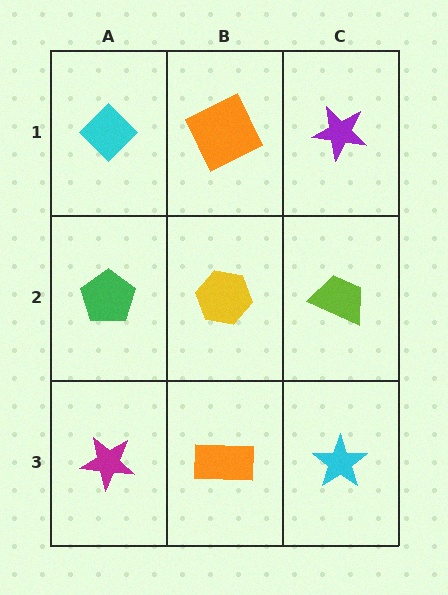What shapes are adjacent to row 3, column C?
A lime trapezoid (row 2, column C), an orange rectangle (row 3, column B).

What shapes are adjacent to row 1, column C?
A lime trapezoid (row 2, column C), an orange square (row 1, column B).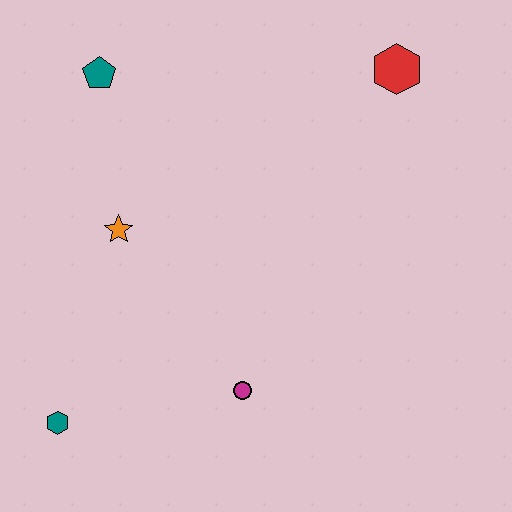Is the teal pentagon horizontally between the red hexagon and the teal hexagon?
Yes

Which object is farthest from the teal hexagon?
The red hexagon is farthest from the teal hexagon.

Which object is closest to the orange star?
The teal pentagon is closest to the orange star.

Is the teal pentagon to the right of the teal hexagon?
Yes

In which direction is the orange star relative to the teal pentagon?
The orange star is below the teal pentagon.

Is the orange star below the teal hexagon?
No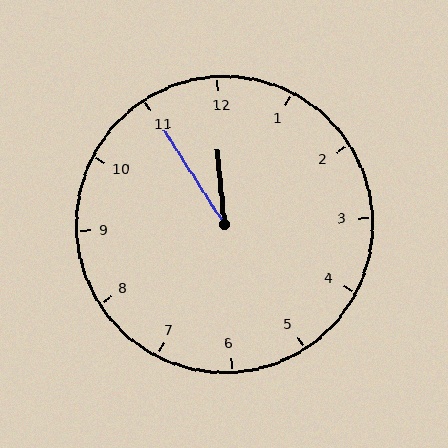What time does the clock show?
11:55.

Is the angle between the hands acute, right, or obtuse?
It is acute.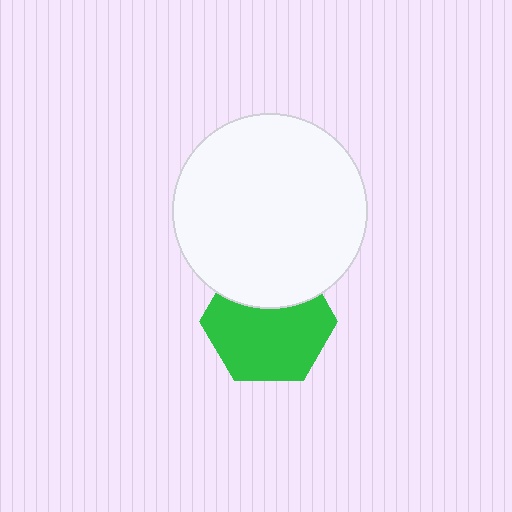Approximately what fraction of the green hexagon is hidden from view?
Roughly 32% of the green hexagon is hidden behind the white circle.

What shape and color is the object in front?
The object in front is a white circle.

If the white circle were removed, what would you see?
You would see the complete green hexagon.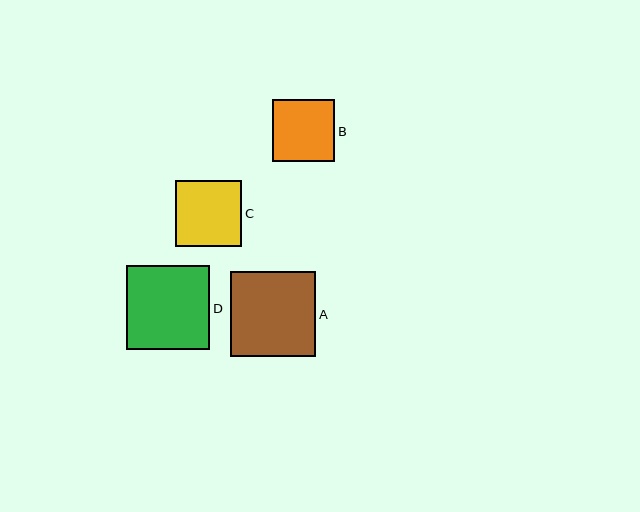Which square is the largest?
Square A is the largest with a size of approximately 86 pixels.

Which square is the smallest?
Square B is the smallest with a size of approximately 62 pixels.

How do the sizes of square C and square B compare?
Square C and square B are approximately the same size.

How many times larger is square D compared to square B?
Square D is approximately 1.3 times the size of square B.